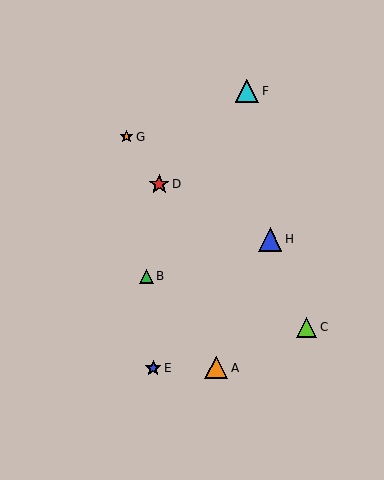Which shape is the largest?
The blue triangle (labeled H) is the largest.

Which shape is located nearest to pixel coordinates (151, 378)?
The blue star (labeled E) at (153, 368) is nearest to that location.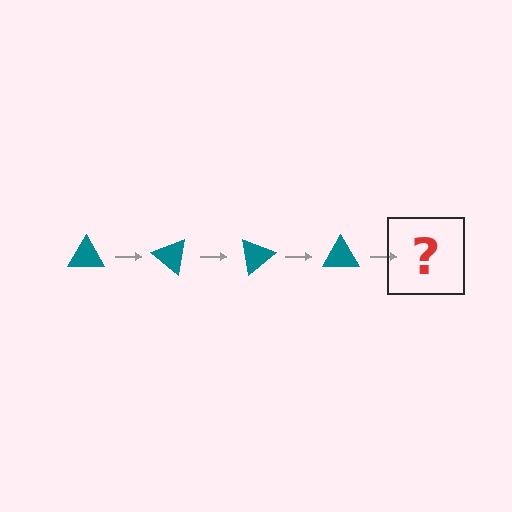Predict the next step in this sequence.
The next step is a teal triangle rotated 160 degrees.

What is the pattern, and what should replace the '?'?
The pattern is that the triangle rotates 40 degrees each step. The '?' should be a teal triangle rotated 160 degrees.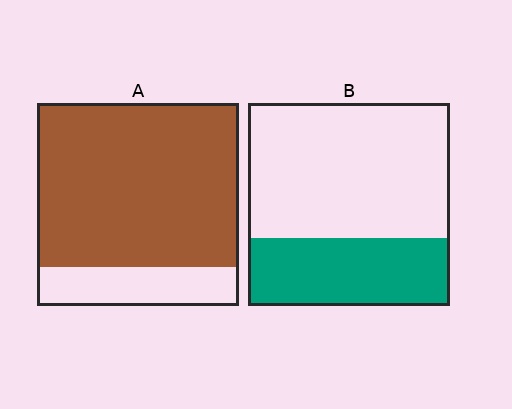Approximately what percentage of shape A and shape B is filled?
A is approximately 80% and B is approximately 35%.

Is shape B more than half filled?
No.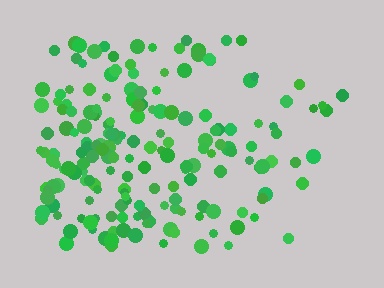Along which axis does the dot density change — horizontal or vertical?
Horizontal.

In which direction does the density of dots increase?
From right to left, with the left side densest.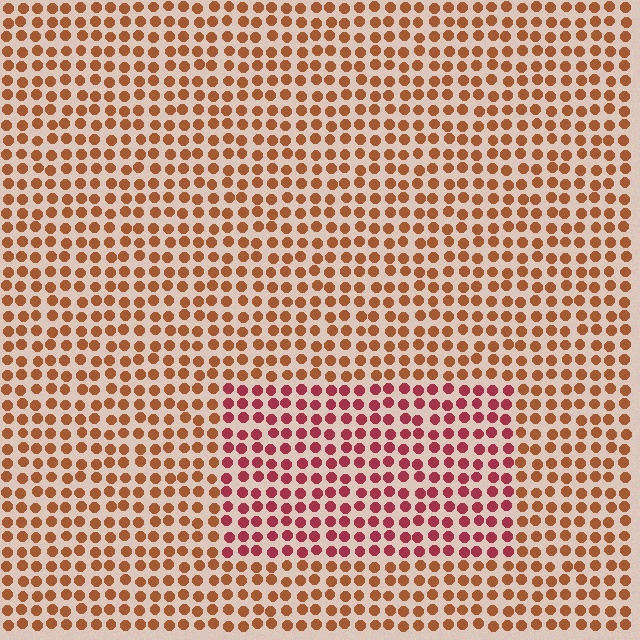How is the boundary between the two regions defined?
The boundary is defined purely by a slight shift in hue (about 34 degrees). Spacing, size, and orientation are identical on both sides.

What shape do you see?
I see a rectangle.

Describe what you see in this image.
The image is filled with small brown elements in a uniform arrangement. A rectangle-shaped region is visible where the elements are tinted to a slightly different hue, forming a subtle color boundary.